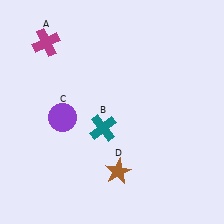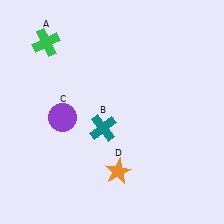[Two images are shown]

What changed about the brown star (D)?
In Image 1, D is brown. In Image 2, it changed to orange.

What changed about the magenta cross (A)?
In Image 1, A is magenta. In Image 2, it changed to green.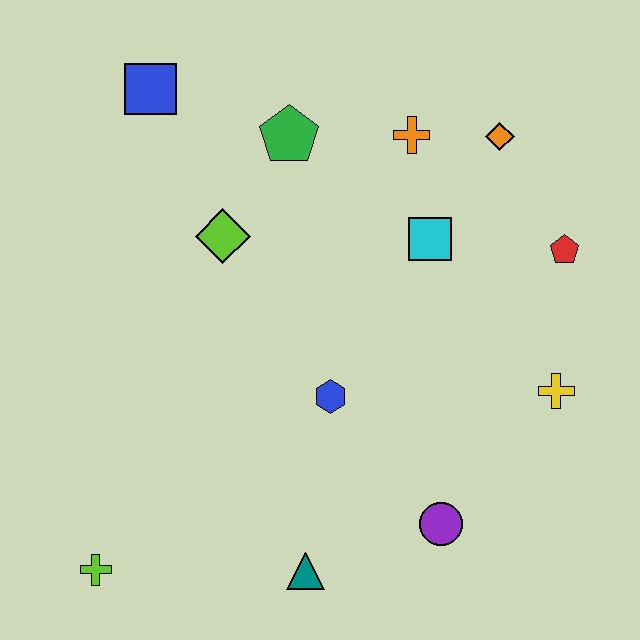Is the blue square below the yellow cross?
No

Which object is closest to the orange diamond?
The orange cross is closest to the orange diamond.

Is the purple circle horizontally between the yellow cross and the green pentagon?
Yes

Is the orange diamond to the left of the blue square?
No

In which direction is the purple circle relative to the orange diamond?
The purple circle is below the orange diamond.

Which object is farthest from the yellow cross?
The blue square is farthest from the yellow cross.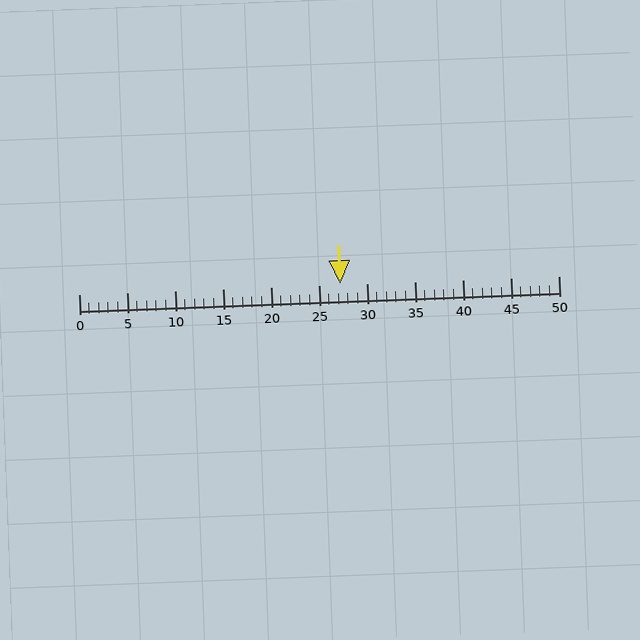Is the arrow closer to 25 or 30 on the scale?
The arrow is closer to 25.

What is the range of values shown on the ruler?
The ruler shows values from 0 to 50.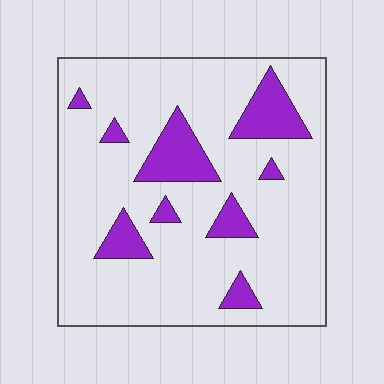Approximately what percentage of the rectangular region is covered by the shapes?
Approximately 15%.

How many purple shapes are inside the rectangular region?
9.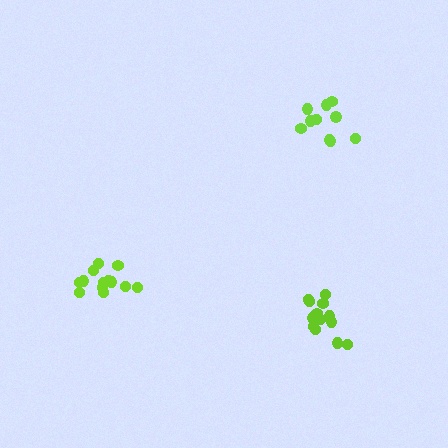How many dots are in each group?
Group 1: 13 dots, Group 2: 10 dots, Group 3: 13 dots (36 total).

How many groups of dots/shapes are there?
There are 3 groups.